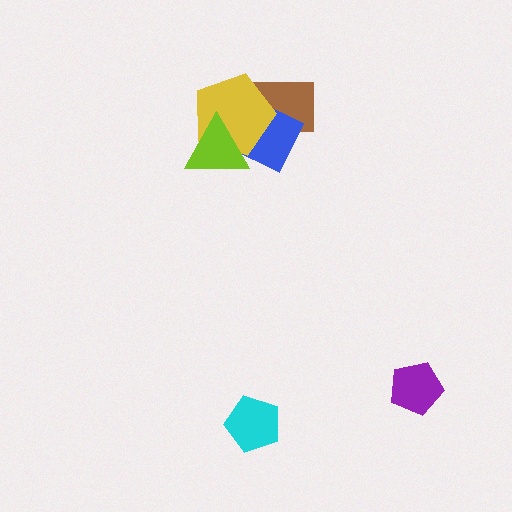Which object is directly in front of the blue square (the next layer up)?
The yellow pentagon is directly in front of the blue square.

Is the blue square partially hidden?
Yes, it is partially covered by another shape.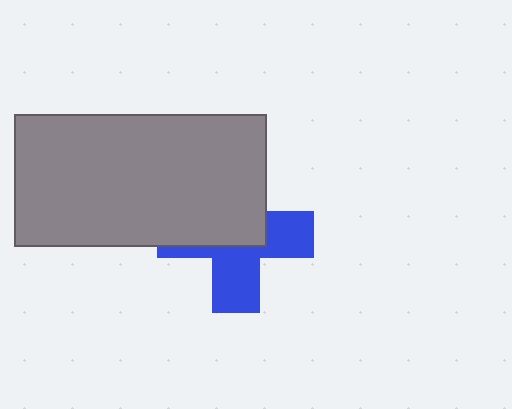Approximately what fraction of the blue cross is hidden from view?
Roughly 53% of the blue cross is hidden behind the gray rectangle.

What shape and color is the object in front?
The object in front is a gray rectangle.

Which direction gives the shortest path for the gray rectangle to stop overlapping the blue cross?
Moving up gives the shortest separation.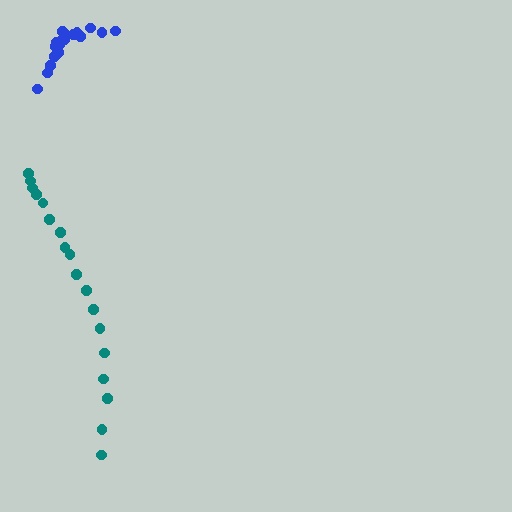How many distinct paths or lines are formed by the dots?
There are 2 distinct paths.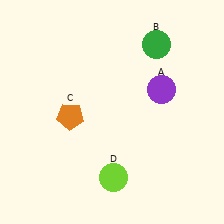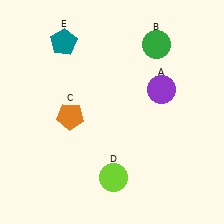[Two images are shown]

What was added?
A teal pentagon (E) was added in Image 2.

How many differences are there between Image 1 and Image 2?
There is 1 difference between the two images.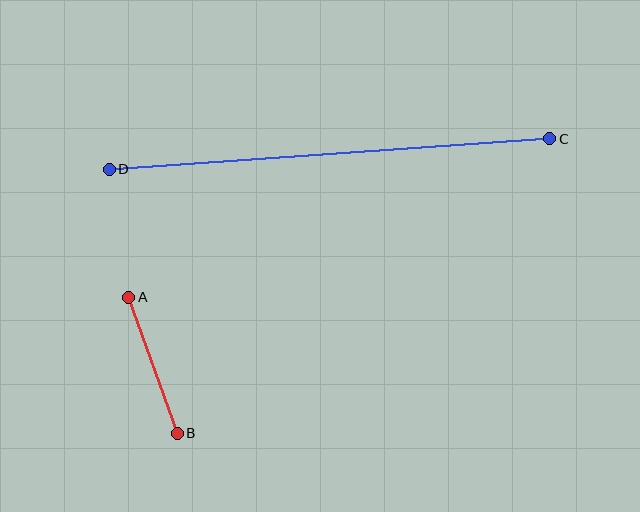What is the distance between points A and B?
The distance is approximately 144 pixels.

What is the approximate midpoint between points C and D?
The midpoint is at approximately (330, 154) pixels.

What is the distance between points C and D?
The distance is approximately 442 pixels.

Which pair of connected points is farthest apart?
Points C and D are farthest apart.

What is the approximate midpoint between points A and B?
The midpoint is at approximately (153, 365) pixels.